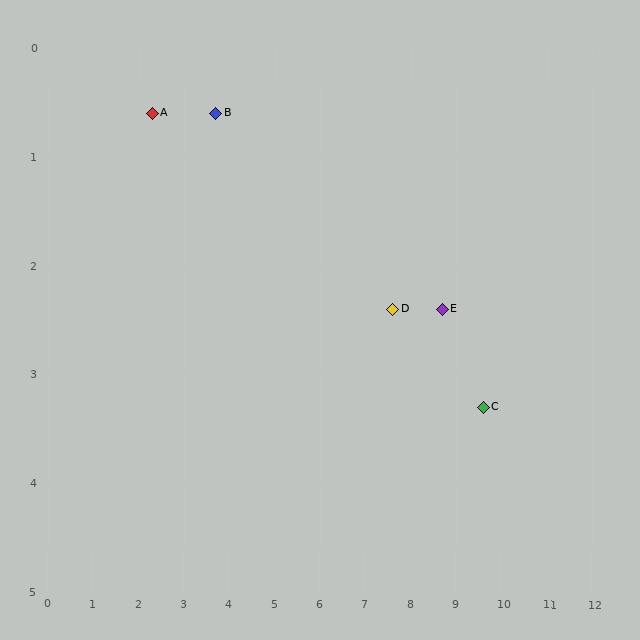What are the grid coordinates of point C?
Point C is at approximately (9.6, 3.3).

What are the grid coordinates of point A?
Point A is at approximately (2.3, 0.6).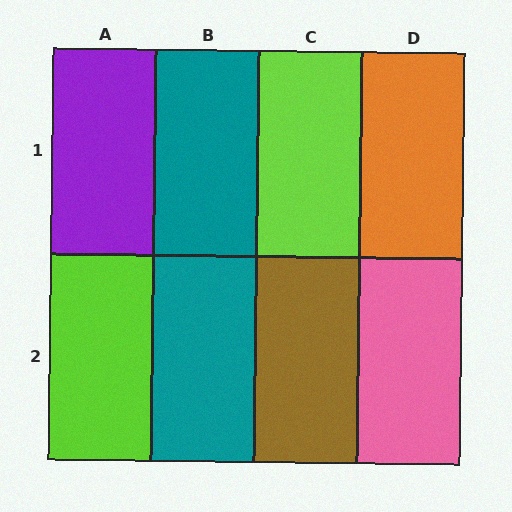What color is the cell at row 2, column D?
Pink.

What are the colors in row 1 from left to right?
Purple, teal, lime, orange.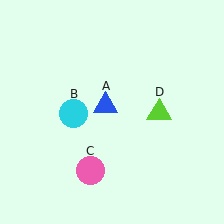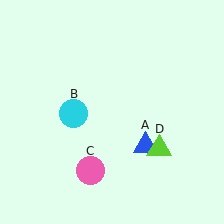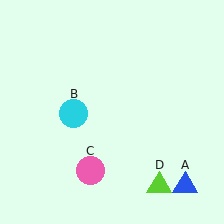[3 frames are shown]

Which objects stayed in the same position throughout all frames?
Cyan circle (object B) and pink circle (object C) remained stationary.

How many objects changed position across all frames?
2 objects changed position: blue triangle (object A), lime triangle (object D).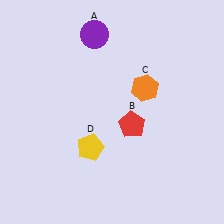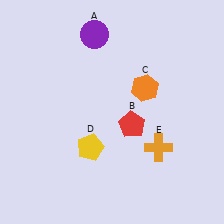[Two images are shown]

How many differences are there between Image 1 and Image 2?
There is 1 difference between the two images.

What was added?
An orange cross (E) was added in Image 2.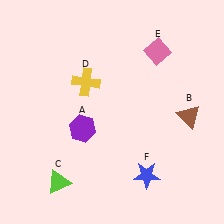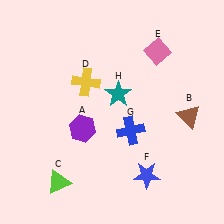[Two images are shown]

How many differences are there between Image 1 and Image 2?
There are 2 differences between the two images.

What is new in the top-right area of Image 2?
A teal star (H) was added in the top-right area of Image 2.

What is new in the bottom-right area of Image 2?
A blue cross (G) was added in the bottom-right area of Image 2.